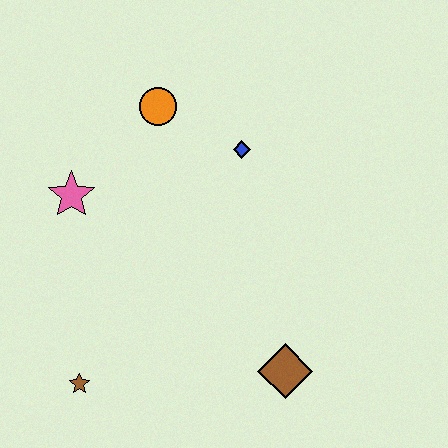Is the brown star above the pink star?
No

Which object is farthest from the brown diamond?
The orange circle is farthest from the brown diamond.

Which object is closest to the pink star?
The orange circle is closest to the pink star.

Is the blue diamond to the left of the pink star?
No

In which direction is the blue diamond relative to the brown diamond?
The blue diamond is above the brown diamond.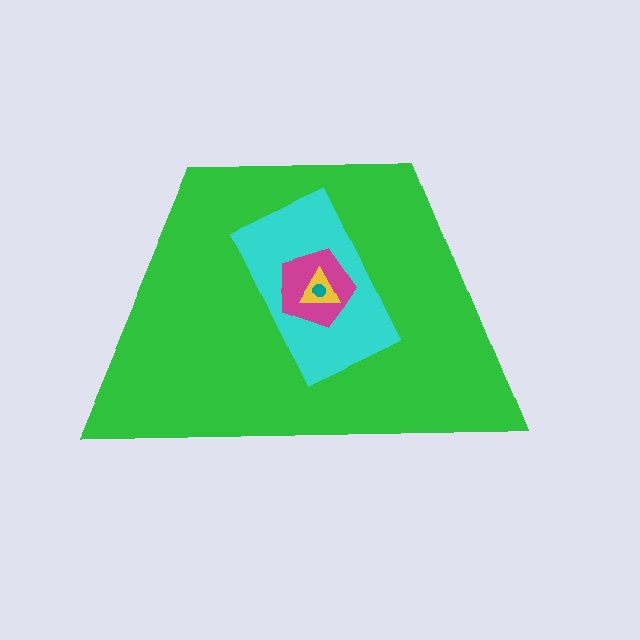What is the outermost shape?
The green trapezoid.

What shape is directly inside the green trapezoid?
The cyan rectangle.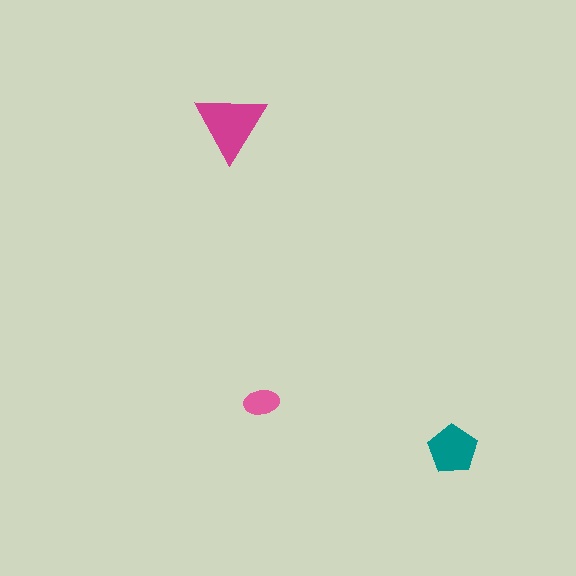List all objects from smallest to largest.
The pink ellipse, the teal pentagon, the magenta triangle.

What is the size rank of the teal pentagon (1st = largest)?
2nd.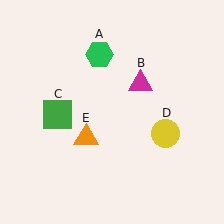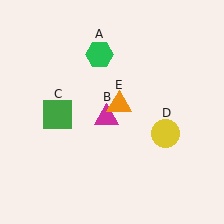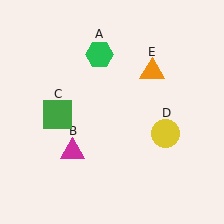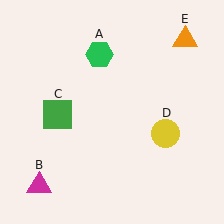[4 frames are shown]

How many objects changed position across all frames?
2 objects changed position: magenta triangle (object B), orange triangle (object E).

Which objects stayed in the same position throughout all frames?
Green hexagon (object A) and green square (object C) and yellow circle (object D) remained stationary.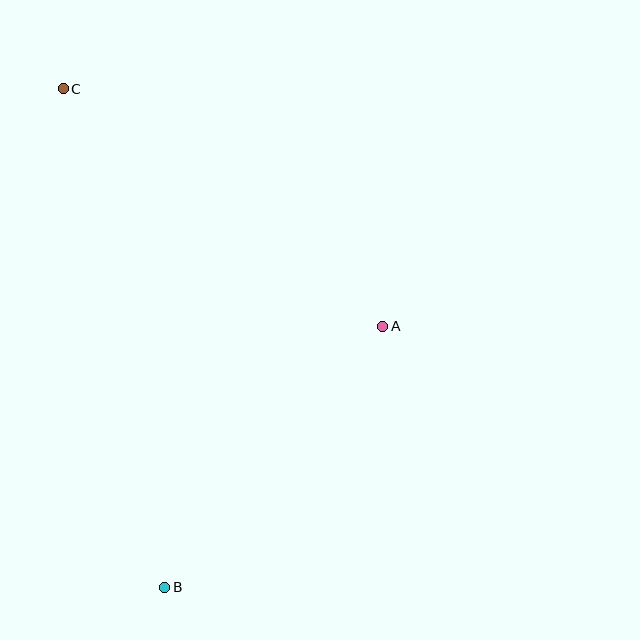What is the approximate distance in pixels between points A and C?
The distance between A and C is approximately 398 pixels.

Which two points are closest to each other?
Points A and B are closest to each other.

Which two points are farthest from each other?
Points B and C are farthest from each other.